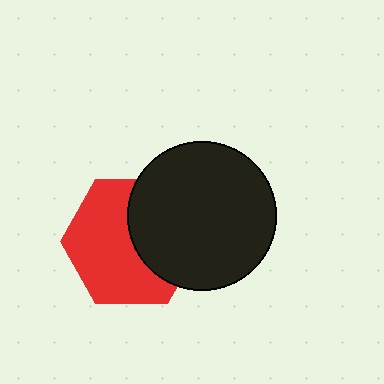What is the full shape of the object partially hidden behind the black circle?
The partially hidden object is a red hexagon.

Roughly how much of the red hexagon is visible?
About half of it is visible (roughly 59%).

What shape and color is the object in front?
The object in front is a black circle.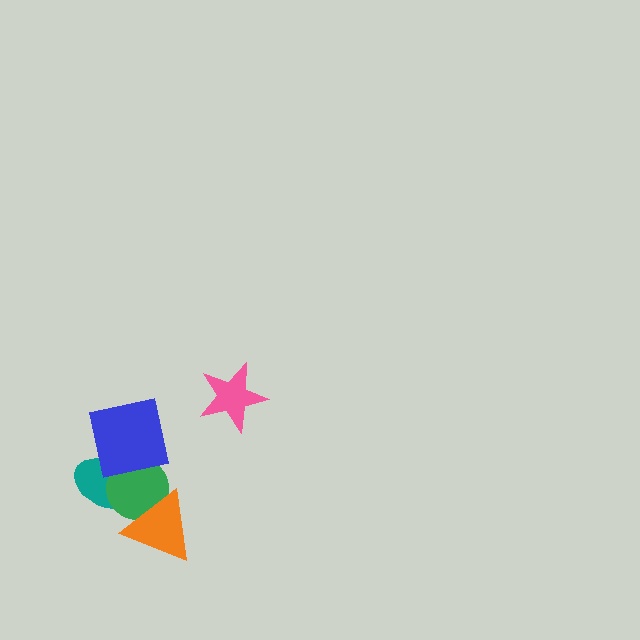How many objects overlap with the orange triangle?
2 objects overlap with the orange triangle.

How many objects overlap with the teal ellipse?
3 objects overlap with the teal ellipse.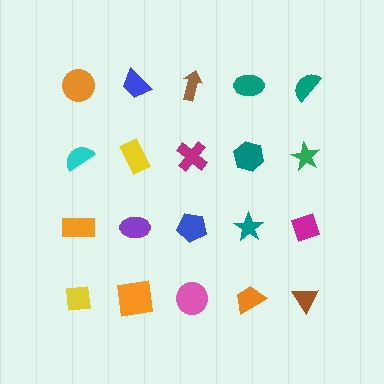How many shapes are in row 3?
5 shapes.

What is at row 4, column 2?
An orange square.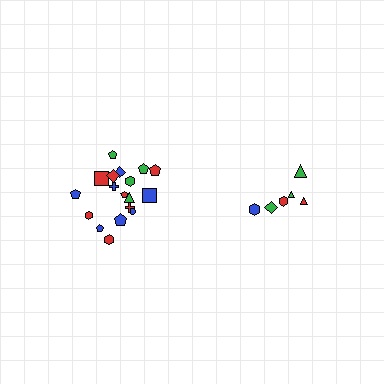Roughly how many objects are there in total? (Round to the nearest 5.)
Roughly 25 objects in total.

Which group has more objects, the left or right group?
The left group.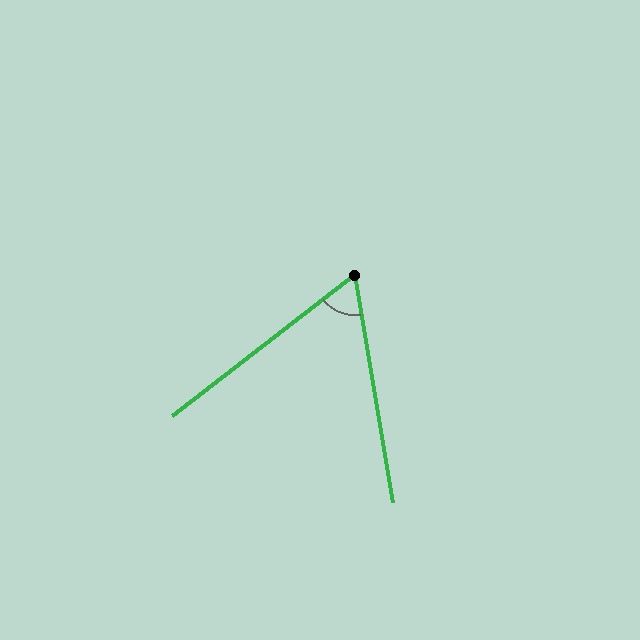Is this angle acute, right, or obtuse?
It is acute.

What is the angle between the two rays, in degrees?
Approximately 62 degrees.